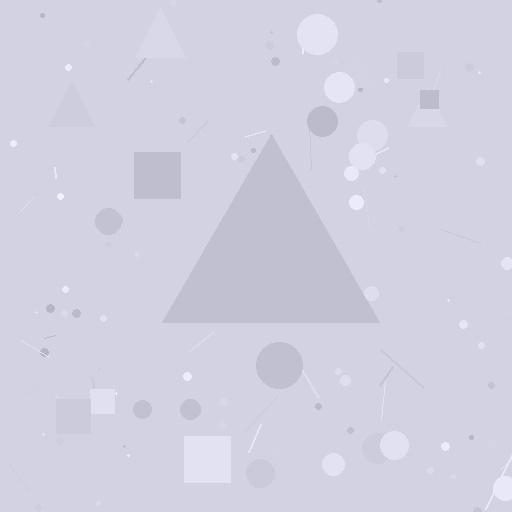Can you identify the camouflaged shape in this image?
The camouflaged shape is a triangle.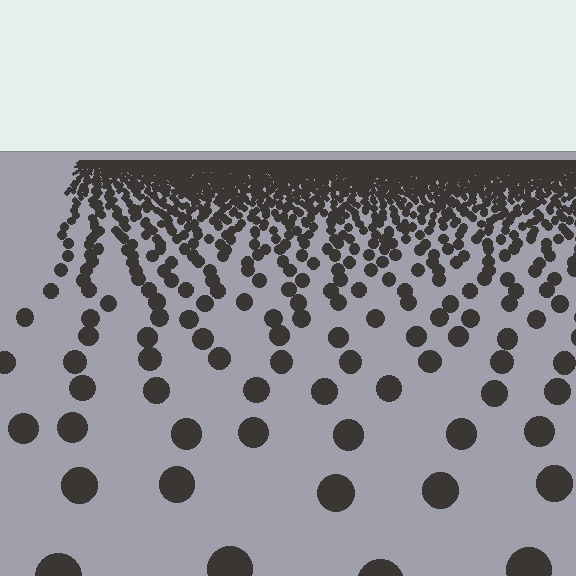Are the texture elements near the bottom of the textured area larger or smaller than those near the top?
Larger. Near the bottom, elements are closer to the viewer and appear at a bigger on-screen size.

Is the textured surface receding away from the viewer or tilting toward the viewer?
The surface is receding away from the viewer. Texture elements get smaller and denser toward the top.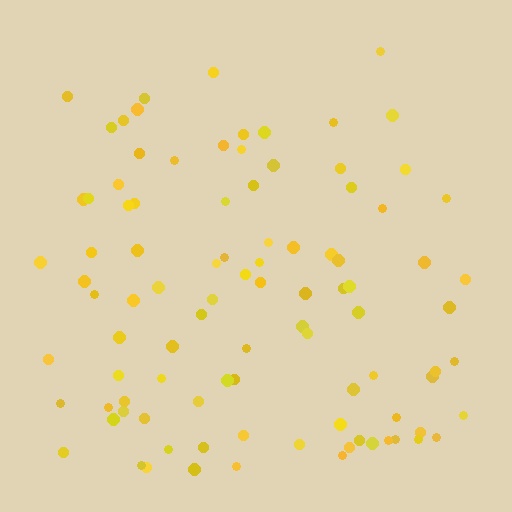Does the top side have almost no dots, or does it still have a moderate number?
Still a moderate number, just noticeably fewer than the bottom.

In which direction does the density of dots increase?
From top to bottom, with the bottom side densest.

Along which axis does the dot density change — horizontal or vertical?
Vertical.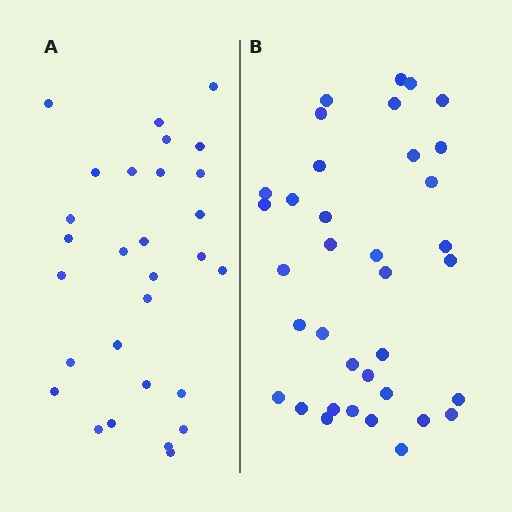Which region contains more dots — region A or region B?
Region B (the right region) has more dots.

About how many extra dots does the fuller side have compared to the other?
Region B has roughly 8 or so more dots than region A.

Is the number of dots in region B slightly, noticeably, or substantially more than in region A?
Region B has only slightly more — the two regions are fairly close. The ratio is roughly 1.2 to 1.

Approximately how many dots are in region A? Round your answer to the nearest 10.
About 30 dots. (The exact count is 29, which rounds to 30.)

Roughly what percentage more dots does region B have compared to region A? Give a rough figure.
About 25% more.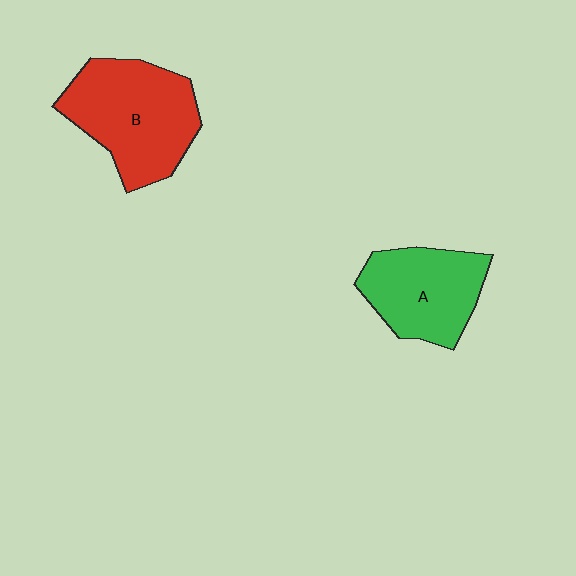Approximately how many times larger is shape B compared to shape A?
Approximately 1.3 times.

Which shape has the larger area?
Shape B (red).